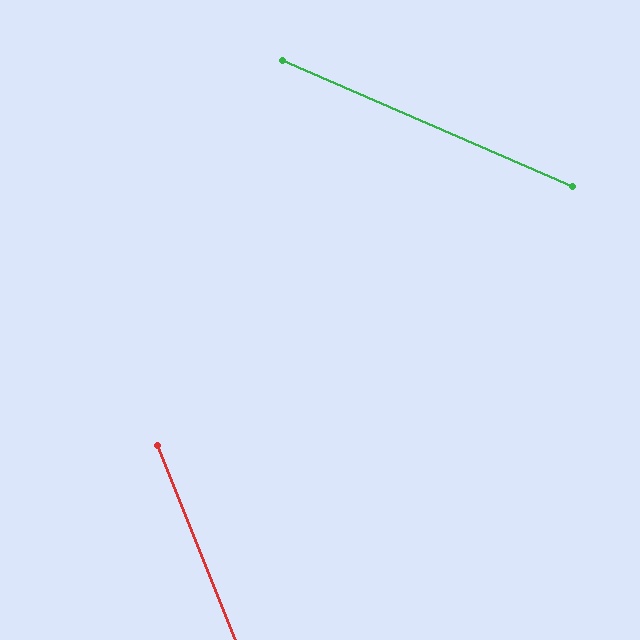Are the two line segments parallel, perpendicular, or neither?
Neither parallel nor perpendicular — they differ by about 45°.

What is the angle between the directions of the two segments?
Approximately 45 degrees.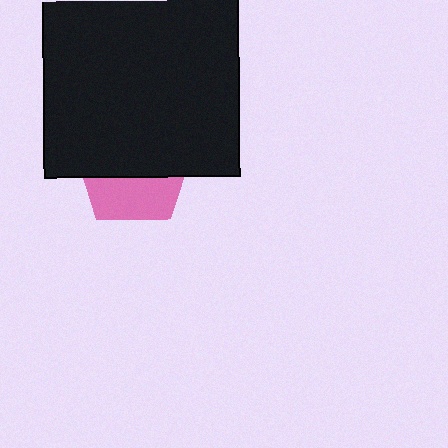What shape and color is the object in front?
The object in front is a black square.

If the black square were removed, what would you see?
You would see the complete pink pentagon.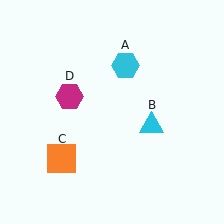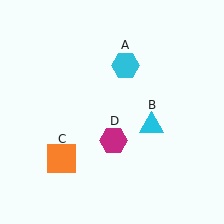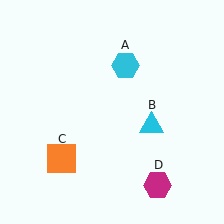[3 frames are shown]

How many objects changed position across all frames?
1 object changed position: magenta hexagon (object D).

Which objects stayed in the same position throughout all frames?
Cyan hexagon (object A) and cyan triangle (object B) and orange square (object C) remained stationary.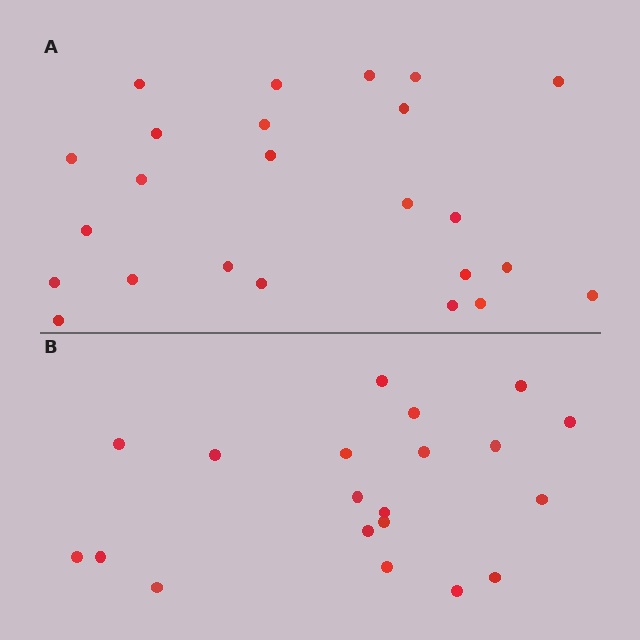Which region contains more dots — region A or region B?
Region A (the top region) has more dots.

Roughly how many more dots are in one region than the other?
Region A has about 4 more dots than region B.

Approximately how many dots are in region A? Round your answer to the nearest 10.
About 20 dots. (The exact count is 24, which rounds to 20.)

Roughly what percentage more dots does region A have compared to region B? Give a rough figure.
About 20% more.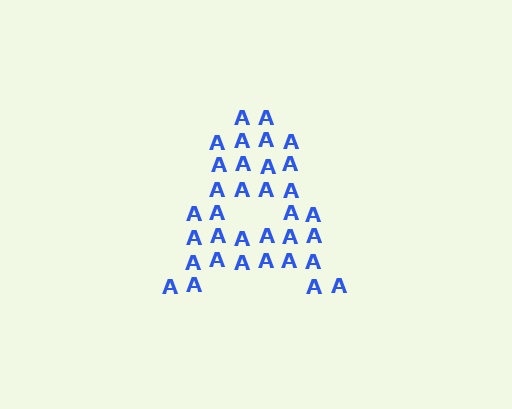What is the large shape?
The large shape is the letter A.